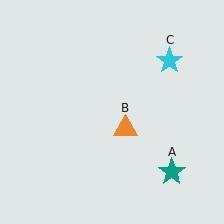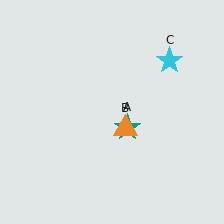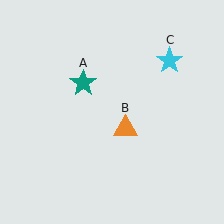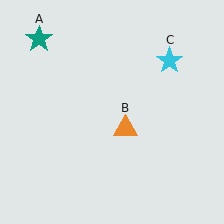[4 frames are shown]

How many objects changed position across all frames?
1 object changed position: teal star (object A).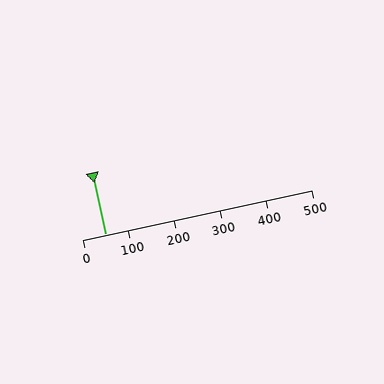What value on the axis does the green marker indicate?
The marker indicates approximately 50.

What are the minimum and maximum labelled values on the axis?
The axis runs from 0 to 500.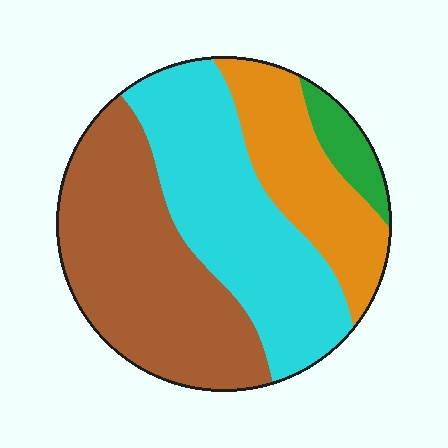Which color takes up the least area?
Green, at roughly 5%.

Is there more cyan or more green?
Cyan.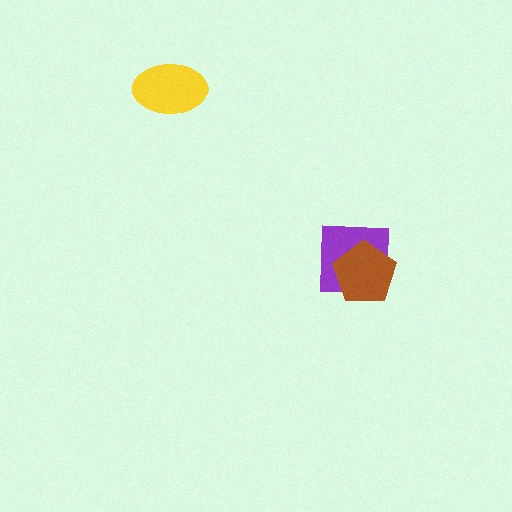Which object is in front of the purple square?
The brown pentagon is in front of the purple square.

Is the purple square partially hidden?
Yes, it is partially covered by another shape.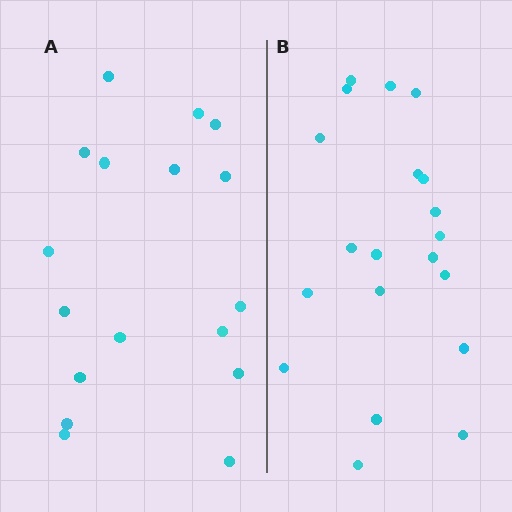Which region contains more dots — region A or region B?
Region B (the right region) has more dots.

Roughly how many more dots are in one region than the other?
Region B has just a few more — roughly 2 or 3 more dots than region A.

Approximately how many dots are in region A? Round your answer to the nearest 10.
About 20 dots. (The exact count is 17, which rounds to 20.)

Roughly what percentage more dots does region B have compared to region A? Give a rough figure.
About 20% more.